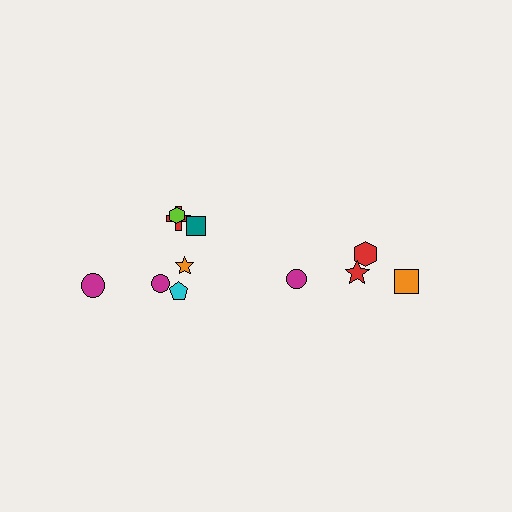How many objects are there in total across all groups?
There are 11 objects.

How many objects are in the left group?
There are 7 objects.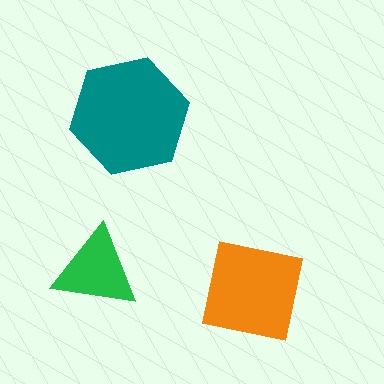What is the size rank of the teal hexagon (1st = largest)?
1st.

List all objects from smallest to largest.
The green triangle, the orange square, the teal hexagon.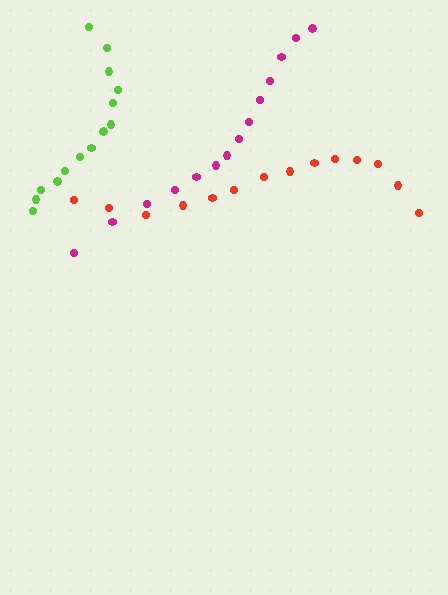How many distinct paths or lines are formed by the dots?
There are 3 distinct paths.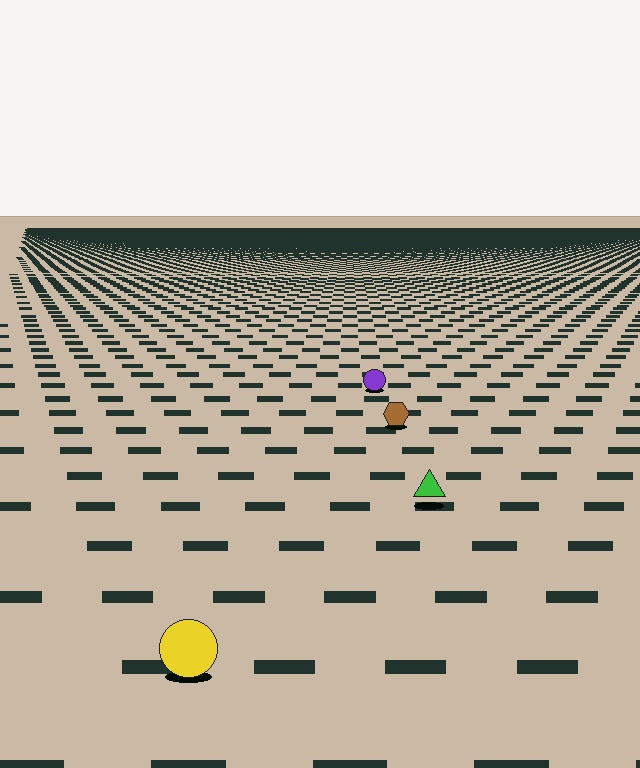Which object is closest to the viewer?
The yellow circle is closest. The texture marks near it are larger and more spread out.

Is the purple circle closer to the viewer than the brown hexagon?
No. The brown hexagon is closer — you can tell from the texture gradient: the ground texture is coarser near it.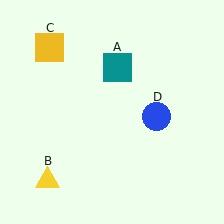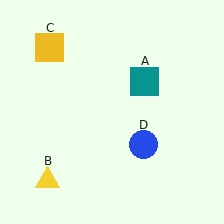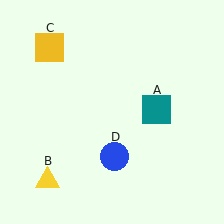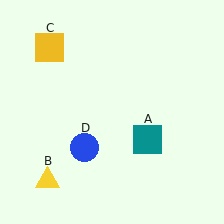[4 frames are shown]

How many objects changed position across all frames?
2 objects changed position: teal square (object A), blue circle (object D).